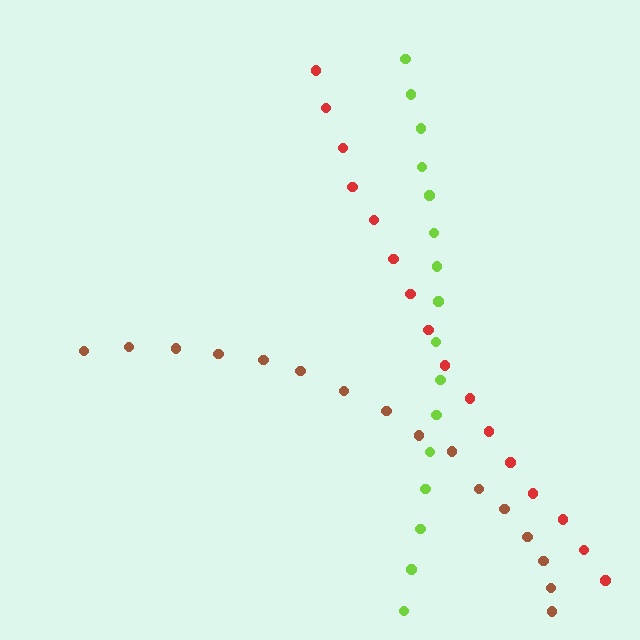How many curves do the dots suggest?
There are 3 distinct paths.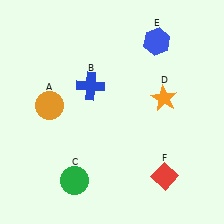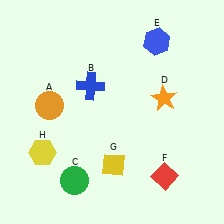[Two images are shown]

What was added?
A yellow diamond (G), a yellow hexagon (H) were added in Image 2.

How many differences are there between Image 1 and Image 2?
There are 2 differences between the two images.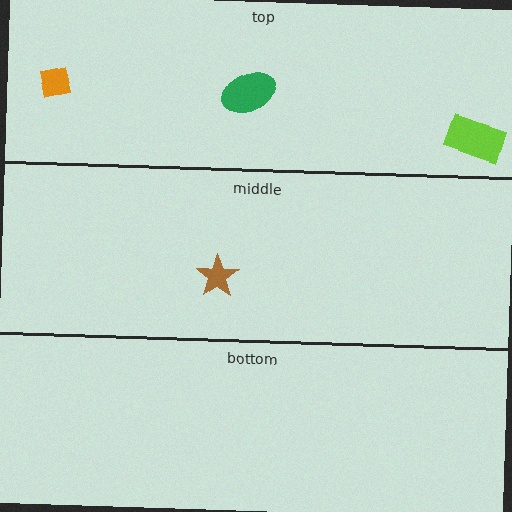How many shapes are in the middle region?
1.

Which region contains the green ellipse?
The top region.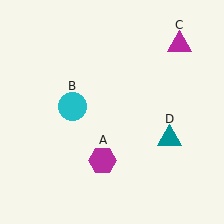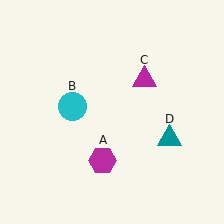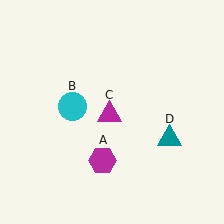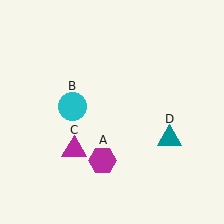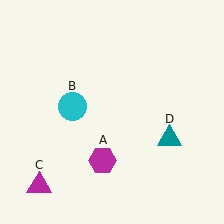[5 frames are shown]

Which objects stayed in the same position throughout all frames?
Magenta hexagon (object A) and cyan circle (object B) and teal triangle (object D) remained stationary.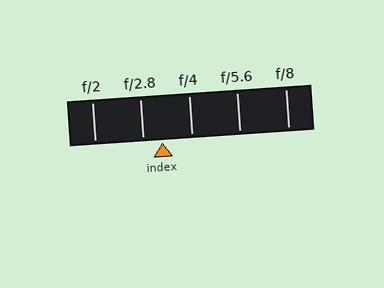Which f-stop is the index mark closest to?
The index mark is closest to f/2.8.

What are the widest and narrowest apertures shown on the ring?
The widest aperture shown is f/2 and the narrowest is f/8.